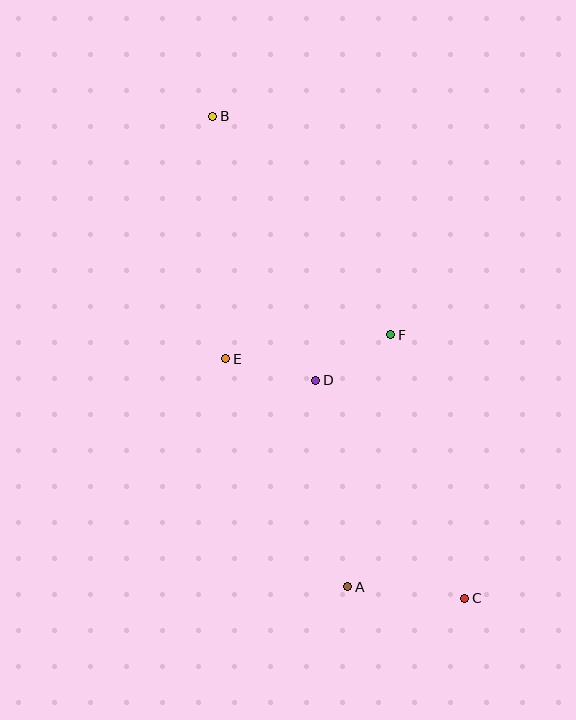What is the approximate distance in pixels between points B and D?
The distance between B and D is approximately 283 pixels.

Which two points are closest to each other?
Points D and F are closest to each other.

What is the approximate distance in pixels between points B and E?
The distance between B and E is approximately 243 pixels.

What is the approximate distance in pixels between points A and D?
The distance between A and D is approximately 209 pixels.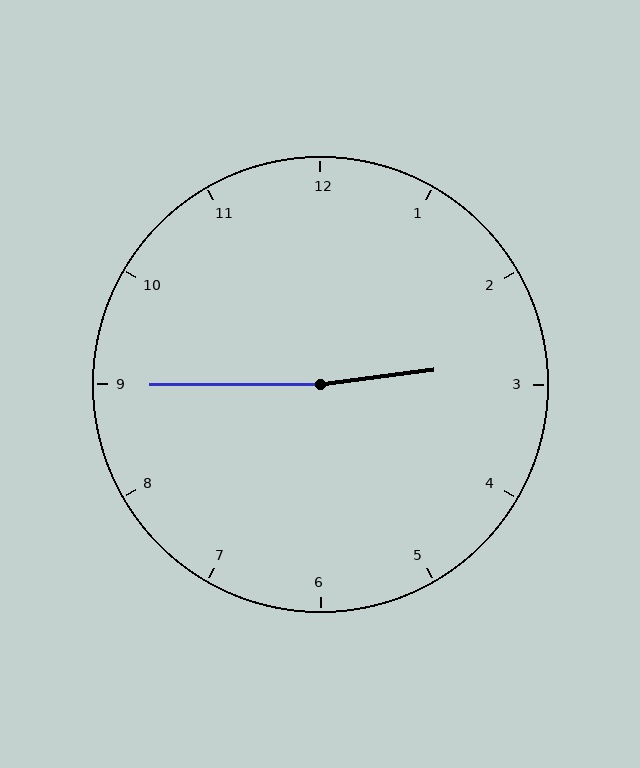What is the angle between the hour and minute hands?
Approximately 172 degrees.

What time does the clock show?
2:45.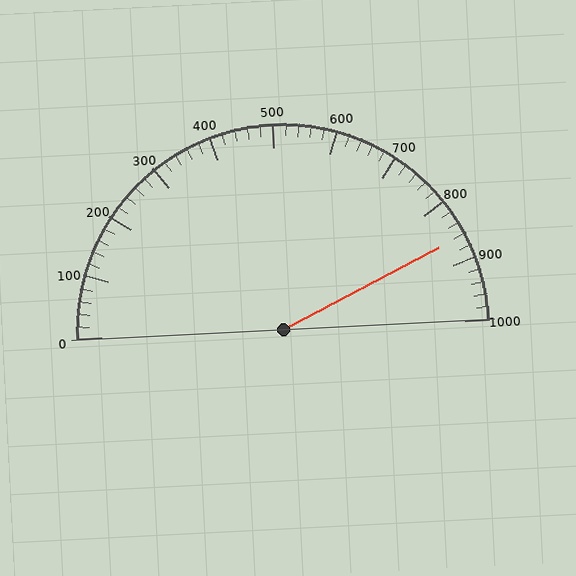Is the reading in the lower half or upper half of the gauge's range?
The reading is in the upper half of the range (0 to 1000).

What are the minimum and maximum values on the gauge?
The gauge ranges from 0 to 1000.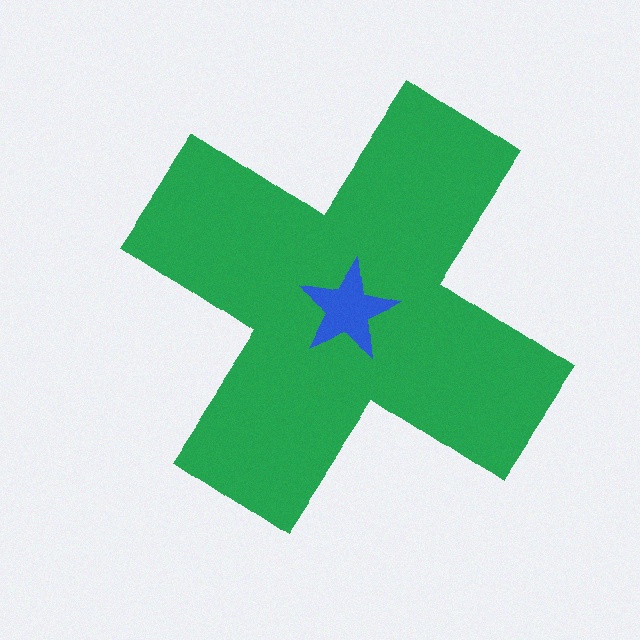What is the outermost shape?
The green cross.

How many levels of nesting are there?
2.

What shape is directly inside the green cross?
The blue star.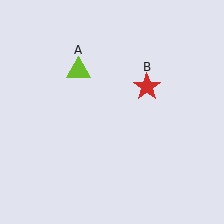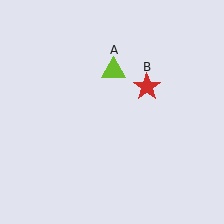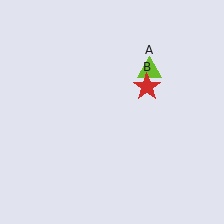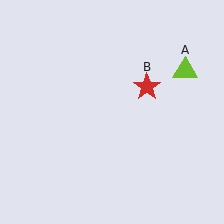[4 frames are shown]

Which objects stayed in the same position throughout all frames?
Red star (object B) remained stationary.